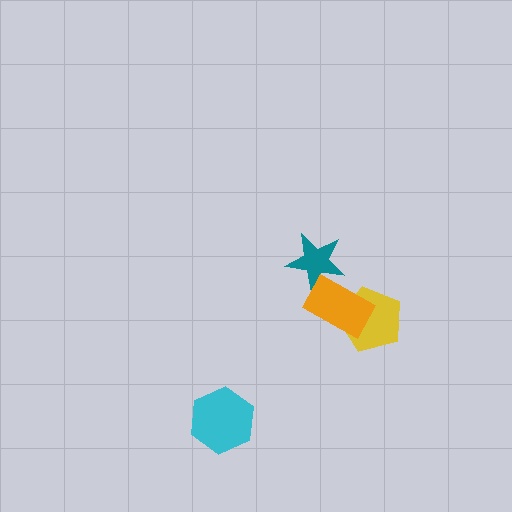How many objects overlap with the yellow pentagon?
1 object overlaps with the yellow pentagon.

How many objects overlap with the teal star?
1 object overlaps with the teal star.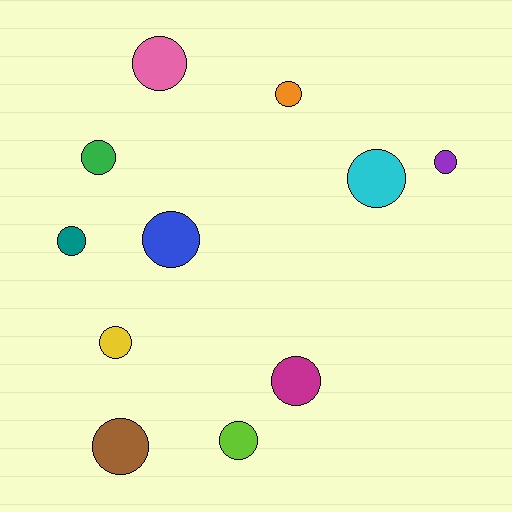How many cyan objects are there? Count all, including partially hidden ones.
There is 1 cyan object.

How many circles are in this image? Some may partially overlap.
There are 11 circles.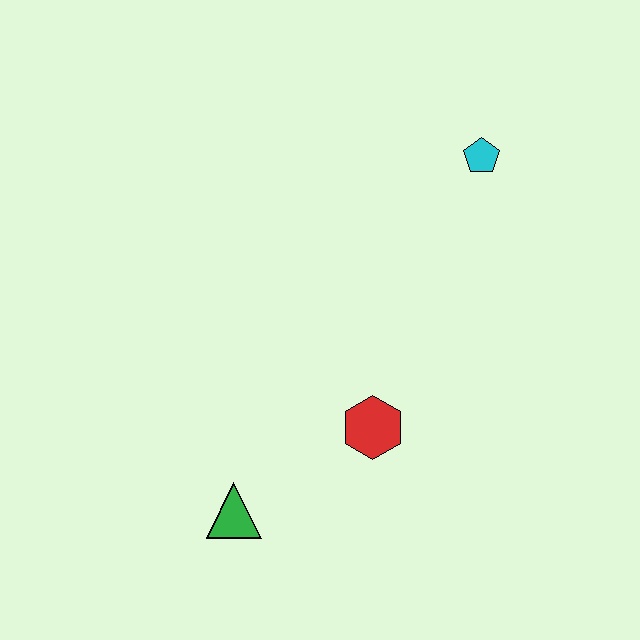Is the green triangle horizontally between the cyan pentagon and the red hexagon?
No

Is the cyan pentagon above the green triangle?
Yes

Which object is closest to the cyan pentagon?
The red hexagon is closest to the cyan pentagon.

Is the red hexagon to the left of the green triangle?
No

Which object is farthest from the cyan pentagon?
The green triangle is farthest from the cyan pentagon.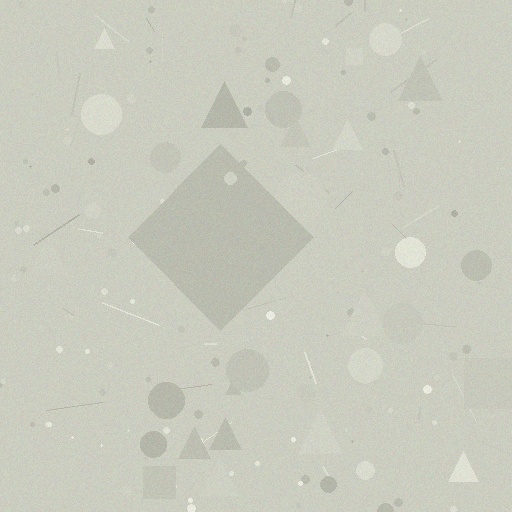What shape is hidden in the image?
A diamond is hidden in the image.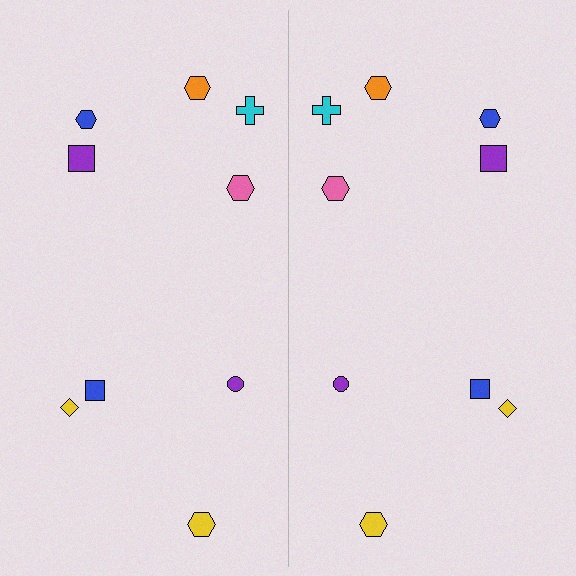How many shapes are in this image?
There are 18 shapes in this image.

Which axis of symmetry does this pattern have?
The pattern has a vertical axis of symmetry running through the center of the image.